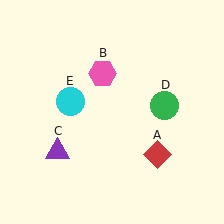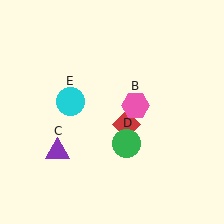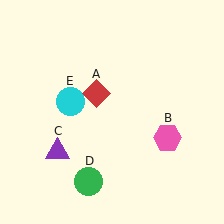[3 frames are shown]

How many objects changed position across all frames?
3 objects changed position: red diamond (object A), pink hexagon (object B), green circle (object D).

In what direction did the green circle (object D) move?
The green circle (object D) moved down and to the left.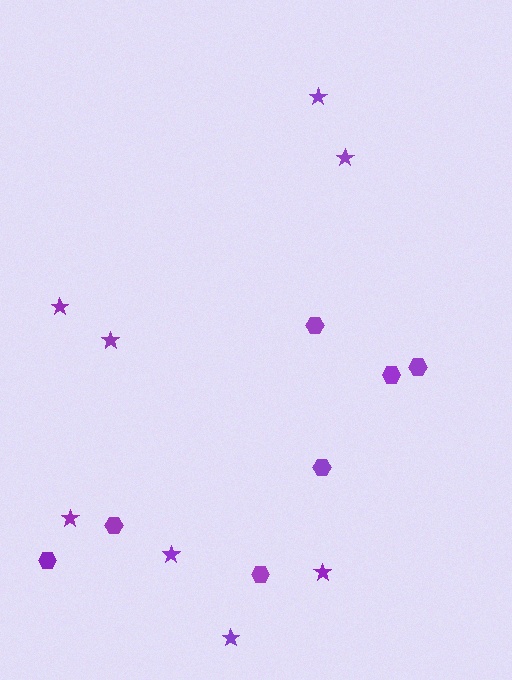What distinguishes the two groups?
There are 2 groups: one group of hexagons (7) and one group of stars (8).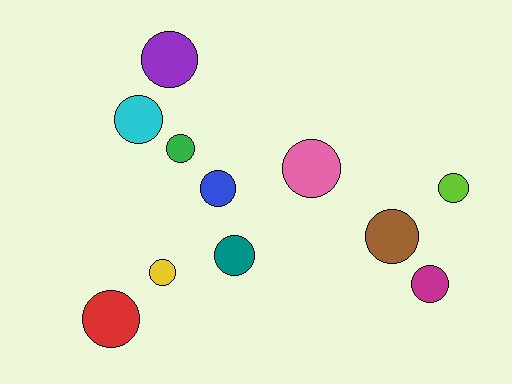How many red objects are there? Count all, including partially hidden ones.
There is 1 red object.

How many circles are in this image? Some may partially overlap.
There are 11 circles.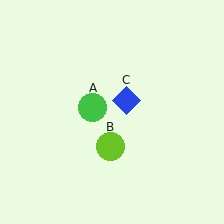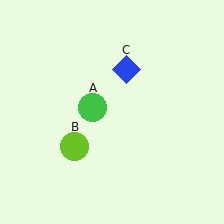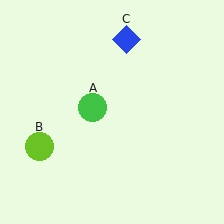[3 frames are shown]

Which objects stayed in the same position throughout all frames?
Green circle (object A) remained stationary.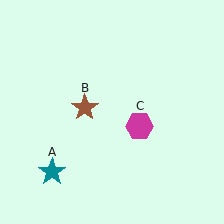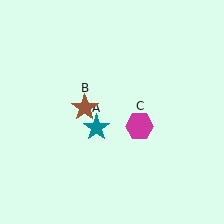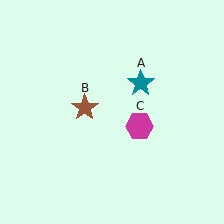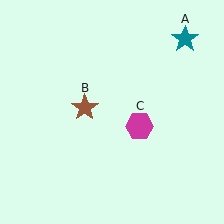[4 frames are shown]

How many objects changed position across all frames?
1 object changed position: teal star (object A).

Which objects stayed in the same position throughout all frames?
Brown star (object B) and magenta hexagon (object C) remained stationary.